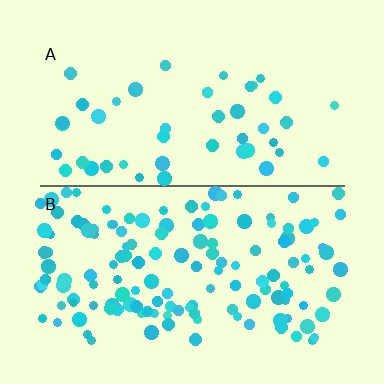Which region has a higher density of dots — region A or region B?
B (the bottom).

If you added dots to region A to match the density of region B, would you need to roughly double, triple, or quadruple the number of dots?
Approximately triple.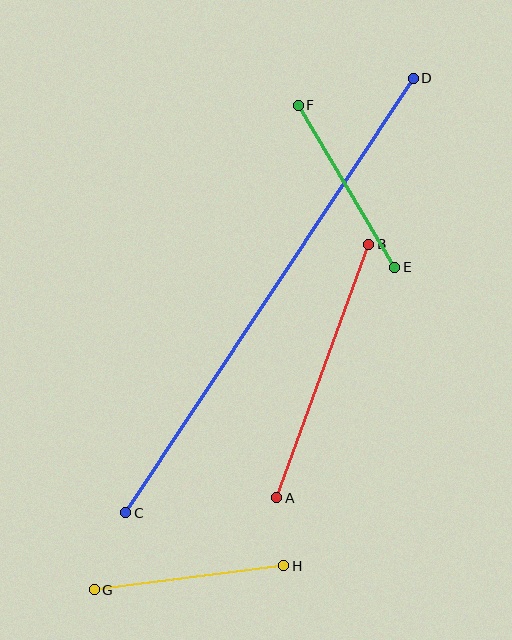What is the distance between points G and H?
The distance is approximately 191 pixels.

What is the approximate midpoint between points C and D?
The midpoint is at approximately (269, 295) pixels.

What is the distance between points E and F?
The distance is approximately 189 pixels.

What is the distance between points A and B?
The distance is approximately 270 pixels.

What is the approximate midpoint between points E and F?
The midpoint is at approximately (346, 186) pixels.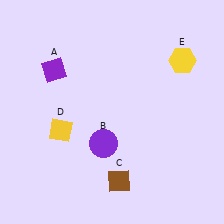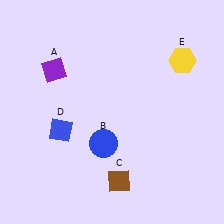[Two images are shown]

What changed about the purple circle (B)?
In Image 1, B is purple. In Image 2, it changed to blue.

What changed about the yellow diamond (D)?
In Image 1, D is yellow. In Image 2, it changed to blue.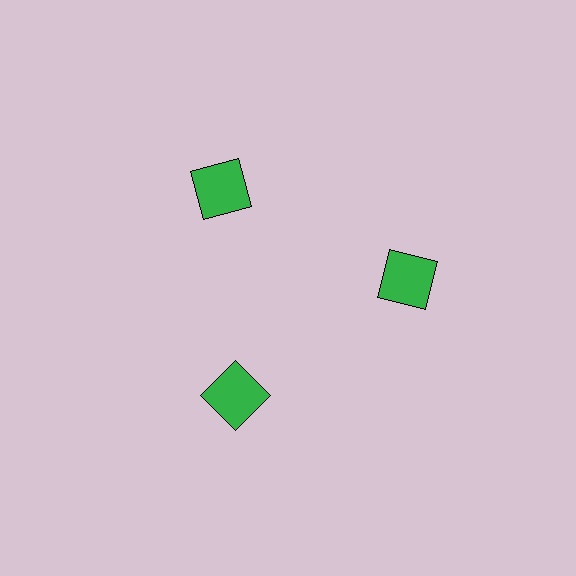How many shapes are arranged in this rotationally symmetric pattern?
There are 3 shapes, arranged in 3 groups of 1.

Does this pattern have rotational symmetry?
Yes, this pattern has 3-fold rotational symmetry. It looks the same after rotating 120 degrees around the center.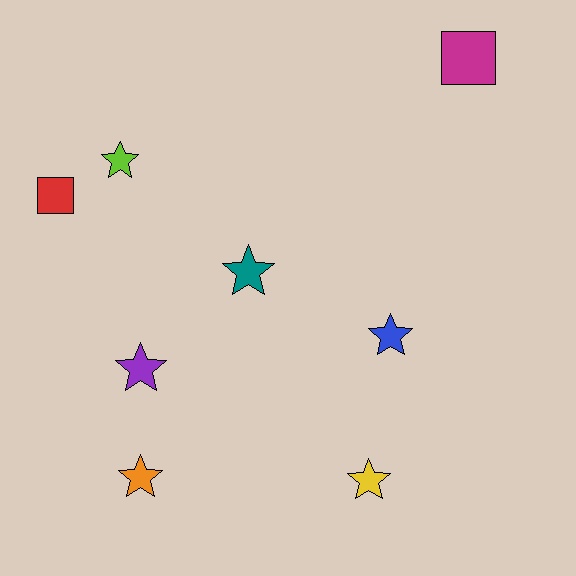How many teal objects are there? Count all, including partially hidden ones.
There is 1 teal object.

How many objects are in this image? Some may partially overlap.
There are 8 objects.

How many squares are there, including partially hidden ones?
There are 2 squares.